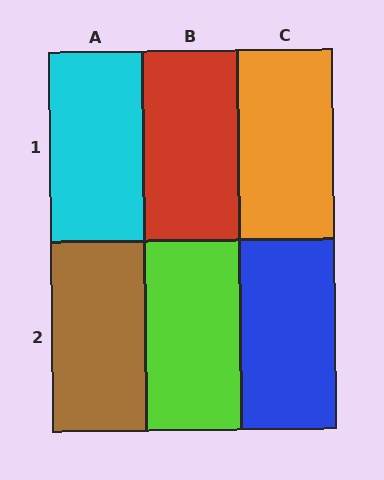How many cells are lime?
1 cell is lime.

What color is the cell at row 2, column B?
Lime.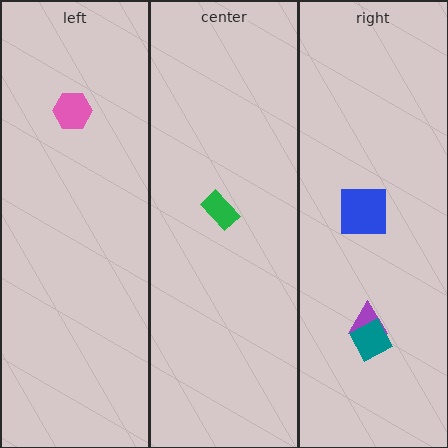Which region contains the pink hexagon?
The left region.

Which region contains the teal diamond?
The right region.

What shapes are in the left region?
The pink hexagon.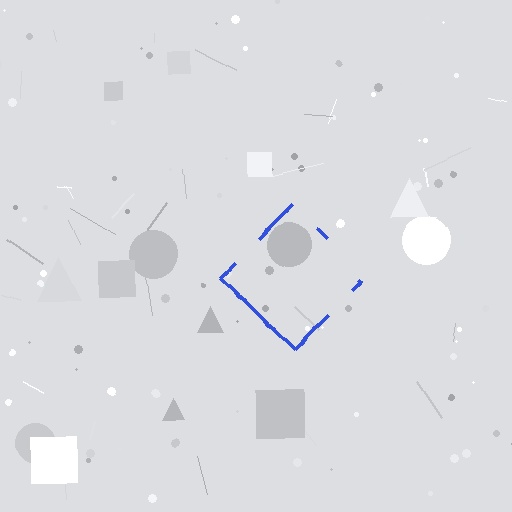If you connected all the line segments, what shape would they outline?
They would outline a diamond.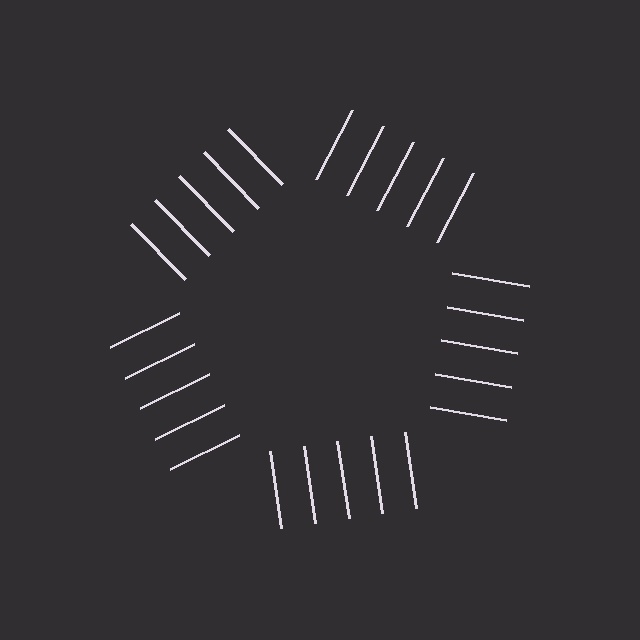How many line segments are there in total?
25 — 5 along each of the 5 edges.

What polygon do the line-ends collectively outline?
An illusory pentagon — the line segments terminate on its edges but no continuous stroke is drawn.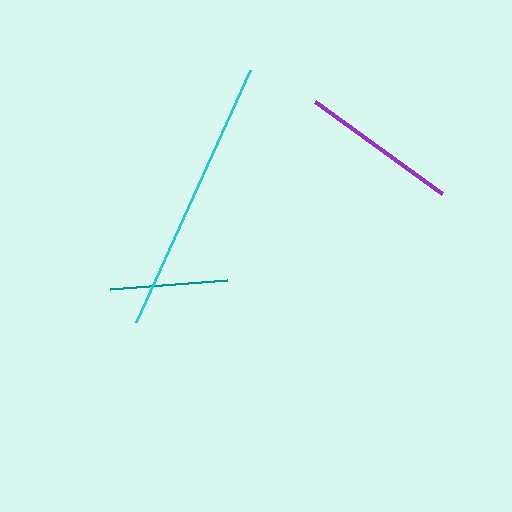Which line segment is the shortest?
The teal line is the shortest at approximately 117 pixels.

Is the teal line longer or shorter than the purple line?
The purple line is longer than the teal line.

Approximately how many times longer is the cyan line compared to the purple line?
The cyan line is approximately 1.8 times the length of the purple line.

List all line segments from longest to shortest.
From longest to shortest: cyan, purple, teal.